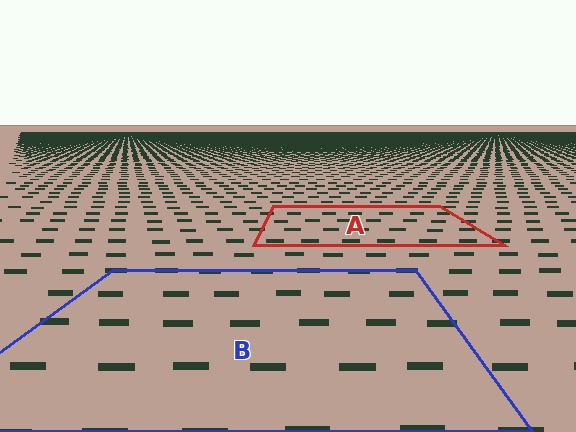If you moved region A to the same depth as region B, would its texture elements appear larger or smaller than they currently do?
They would appear larger. At a closer depth, the same texture elements are projected at a bigger on-screen size.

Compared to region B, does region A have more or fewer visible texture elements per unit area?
Region A has more texture elements per unit area — they are packed more densely because it is farther away.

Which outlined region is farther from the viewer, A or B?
Region A is farther from the viewer — the texture elements inside it appear smaller and more densely packed.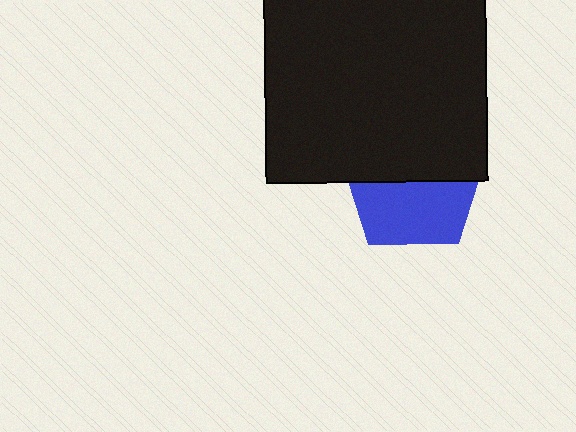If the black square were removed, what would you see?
You would see the complete blue pentagon.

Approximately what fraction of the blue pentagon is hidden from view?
Roughly 50% of the blue pentagon is hidden behind the black square.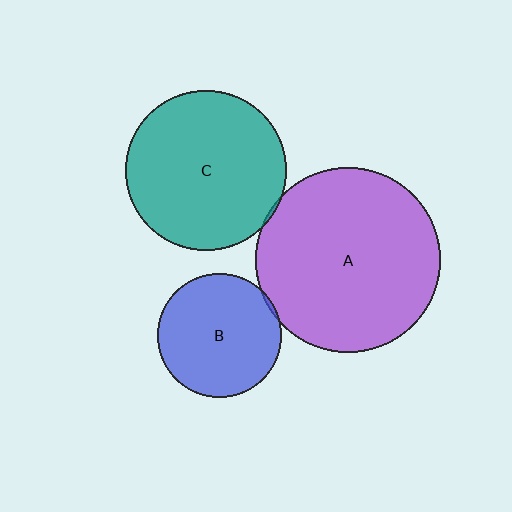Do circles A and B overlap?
Yes.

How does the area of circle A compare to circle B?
Approximately 2.2 times.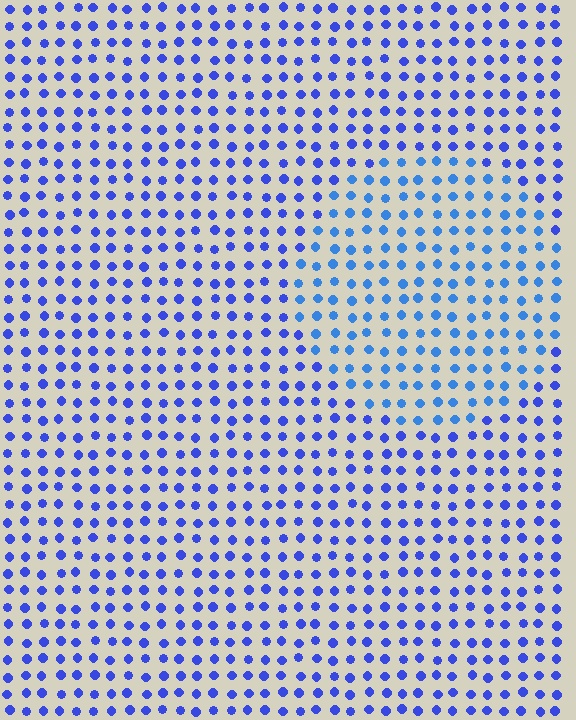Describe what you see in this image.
The image is filled with small blue elements in a uniform arrangement. A circle-shaped region is visible where the elements are tinted to a slightly different hue, forming a subtle color boundary.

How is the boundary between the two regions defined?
The boundary is defined purely by a slight shift in hue (about 22 degrees). Spacing, size, and orientation are identical on both sides.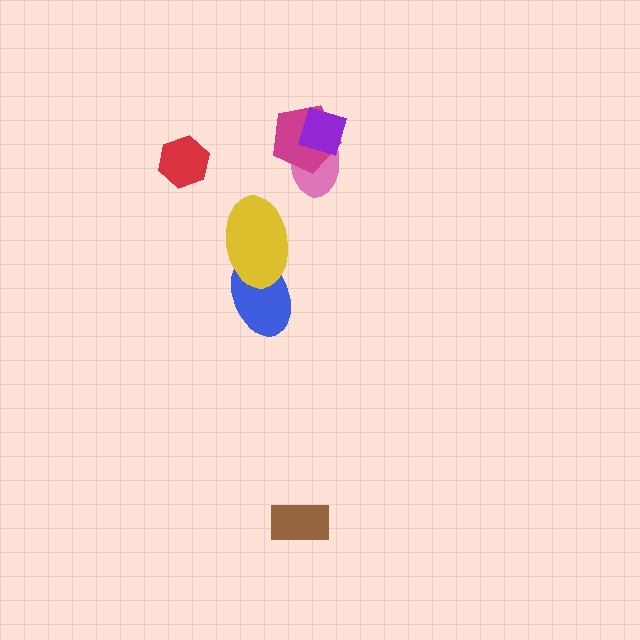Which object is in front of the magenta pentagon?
The purple diamond is in front of the magenta pentagon.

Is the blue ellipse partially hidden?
Yes, it is partially covered by another shape.